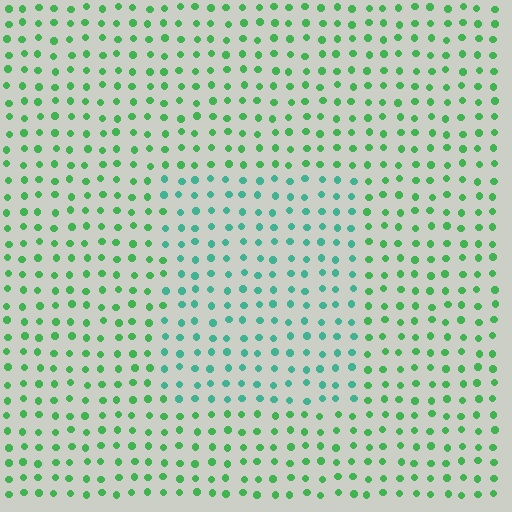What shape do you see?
I see a rectangle.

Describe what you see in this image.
The image is filled with small green elements in a uniform arrangement. A rectangle-shaped region is visible where the elements are tinted to a slightly different hue, forming a subtle color boundary.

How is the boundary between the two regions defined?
The boundary is defined purely by a slight shift in hue (about 35 degrees). Spacing, size, and orientation are identical on both sides.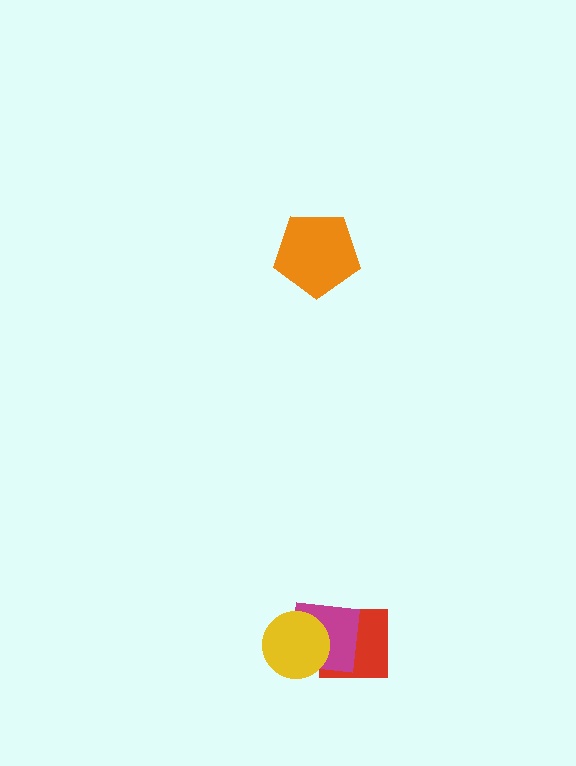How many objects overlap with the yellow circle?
2 objects overlap with the yellow circle.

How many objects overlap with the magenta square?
2 objects overlap with the magenta square.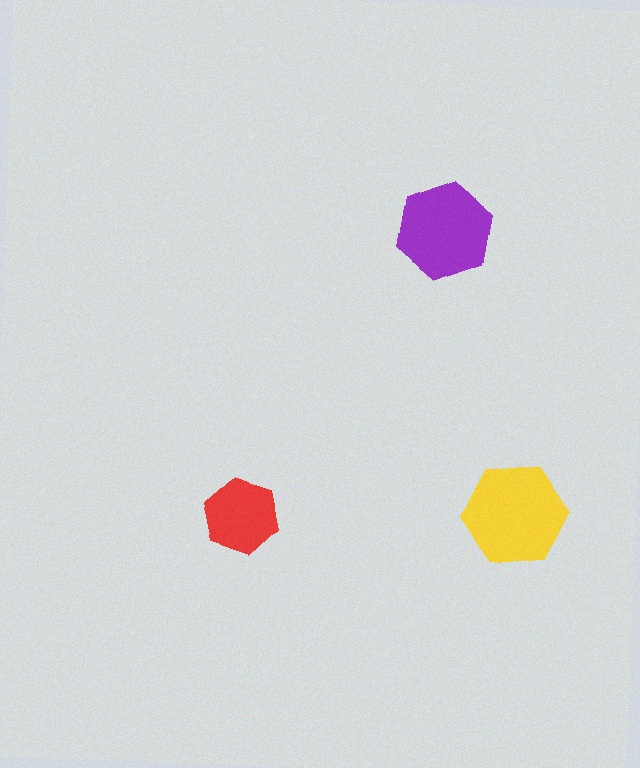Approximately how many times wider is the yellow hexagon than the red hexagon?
About 1.5 times wider.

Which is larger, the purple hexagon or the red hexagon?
The purple one.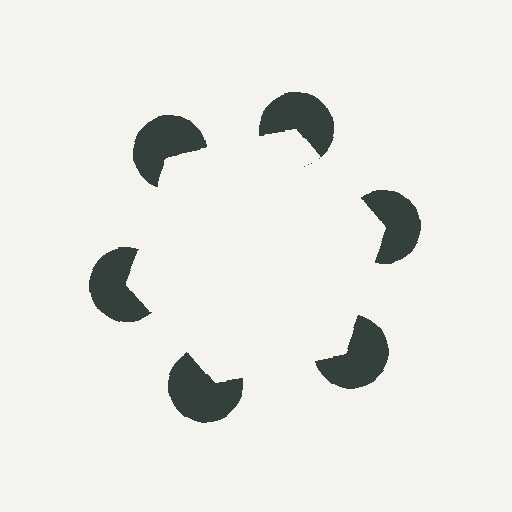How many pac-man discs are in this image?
There are 6 — one at each vertex of the illusory hexagon.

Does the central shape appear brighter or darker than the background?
It typically appears slightly brighter than the background, even though no actual brightness change is drawn.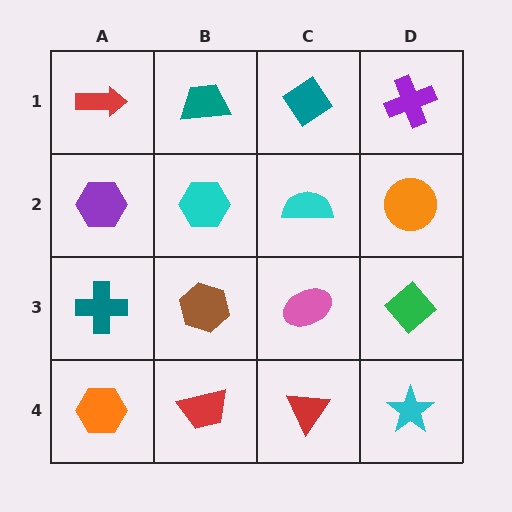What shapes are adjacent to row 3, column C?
A cyan semicircle (row 2, column C), a red triangle (row 4, column C), a brown hexagon (row 3, column B), a green diamond (row 3, column D).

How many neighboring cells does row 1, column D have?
2.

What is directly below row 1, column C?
A cyan semicircle.